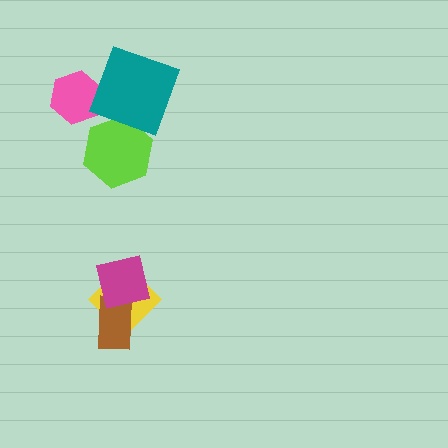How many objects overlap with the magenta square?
2 objects overlap with the magenta square.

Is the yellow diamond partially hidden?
Yes, it is partially covered by another shape.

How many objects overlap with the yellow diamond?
2 objects overlap with the yellow diamond.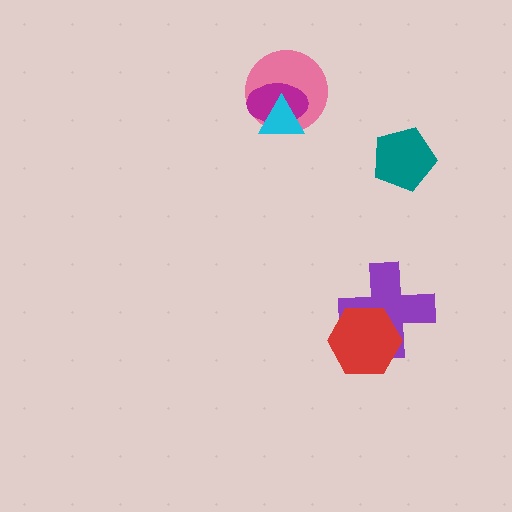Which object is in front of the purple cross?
The red hexagon is in front of the purple cross.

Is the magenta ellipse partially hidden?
Yes, it is partially covered by another shape.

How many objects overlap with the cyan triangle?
2 objects overlap with the cyan triangle.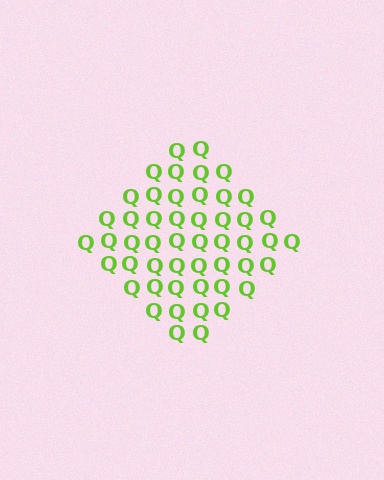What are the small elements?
The small elements are letter Q's.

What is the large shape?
The large shape is a diamond.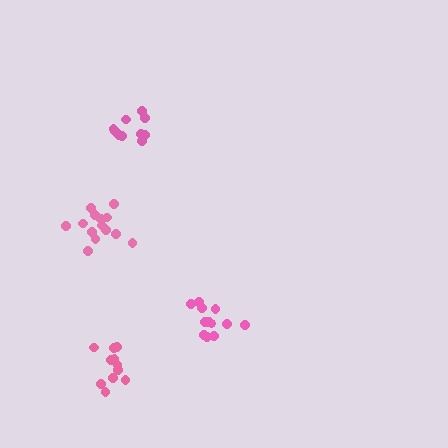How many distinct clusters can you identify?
There are 4 distinct clusters.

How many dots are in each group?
Group 1: 14 dots, Group 2: 11 dots, Group 3: 12 dots, Group 4: 11 dots (48 total).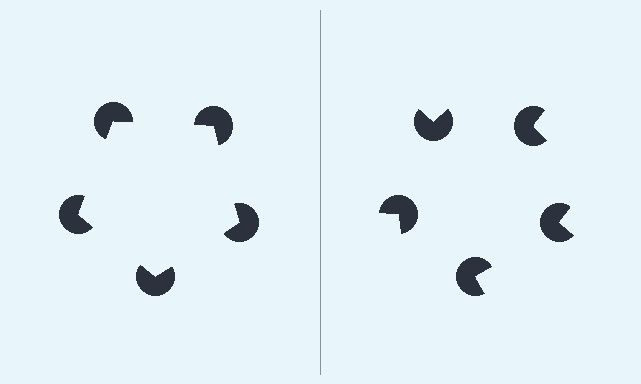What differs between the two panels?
The pac-man discs are positioned identically on both sides; only the wedge orientations differ. On the left they align to a pentagon; on the right they are misaligned.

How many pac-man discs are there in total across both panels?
10 — 5 on each side.